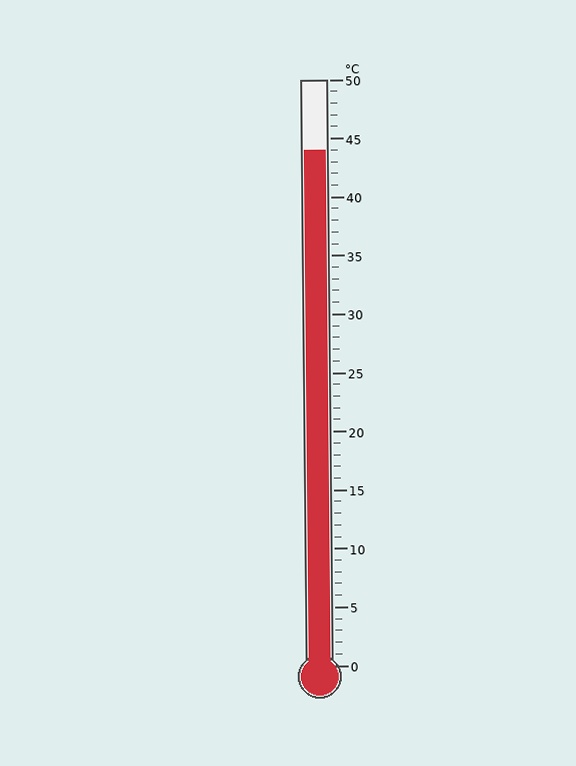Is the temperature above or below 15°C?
The temperature is above 15°C.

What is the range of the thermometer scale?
The thermometer scale ranges from 0°C to 50°C.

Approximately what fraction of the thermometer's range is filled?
The thermometer is filled to approximately 90% of its range.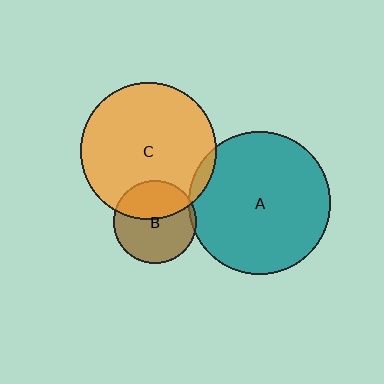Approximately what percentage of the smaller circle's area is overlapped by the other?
Approximately 5%.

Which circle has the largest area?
Circle A (teal).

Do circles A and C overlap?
Yes.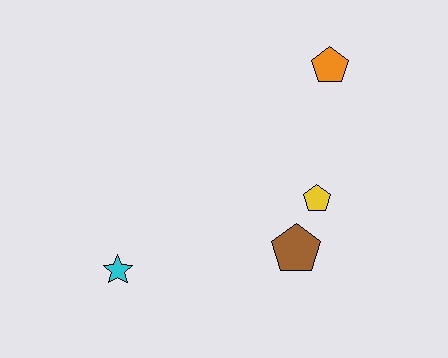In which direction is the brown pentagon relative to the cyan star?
The brown pentagon is to the right of the cyan star.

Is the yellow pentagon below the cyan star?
No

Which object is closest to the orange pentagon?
The yellow pentagon is closest to the orange pentagon.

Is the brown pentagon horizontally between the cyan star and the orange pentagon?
Yes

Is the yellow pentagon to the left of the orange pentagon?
Yes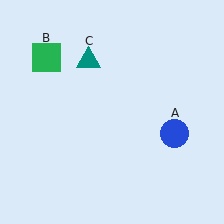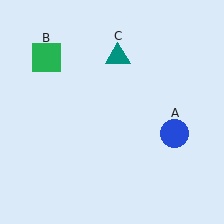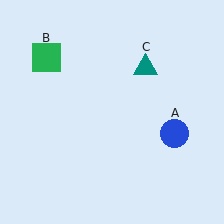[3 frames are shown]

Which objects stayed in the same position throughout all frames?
Blue circle (object A) and green square (object B) remained stationary.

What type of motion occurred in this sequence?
The teal triangle (object C) rotated clockwise around the center of the scene.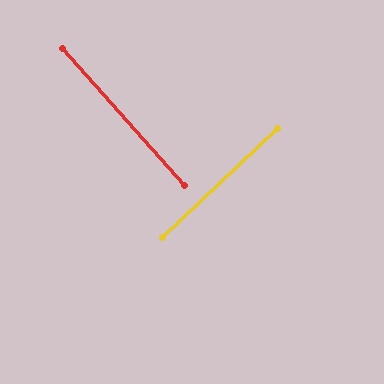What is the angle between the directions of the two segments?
Approximately 88 degrees.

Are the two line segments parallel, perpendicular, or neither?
Perpendicular — they meet at approximately 88°.